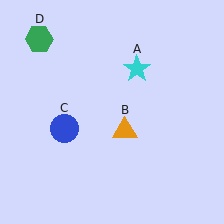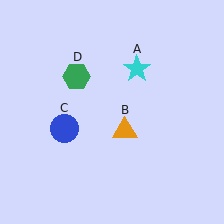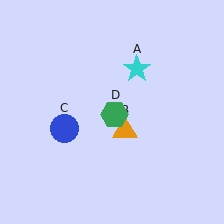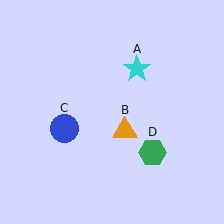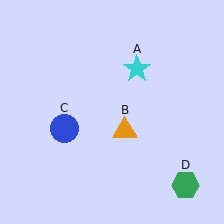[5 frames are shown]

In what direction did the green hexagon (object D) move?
The green hexagon (object D) moved down and to the right.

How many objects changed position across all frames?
1 object changed position: green hexagon (object D).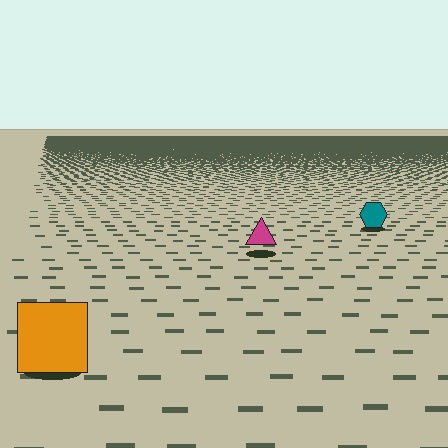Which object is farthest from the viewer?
The teal hexagon is farthest from the viewer. It appears smaller and the ground texture around it is denser.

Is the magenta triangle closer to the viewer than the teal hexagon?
Yes. The magenta triangle is closer — you can tell from the texture gradient: the ground texture is coarser near it.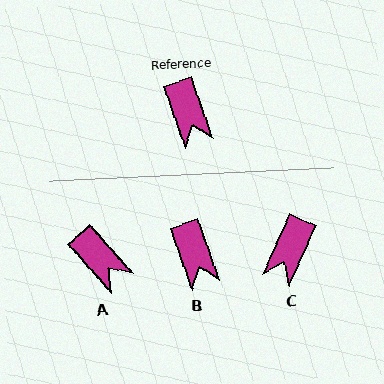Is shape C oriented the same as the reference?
No, it is off by about 44 degrees.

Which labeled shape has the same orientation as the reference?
B.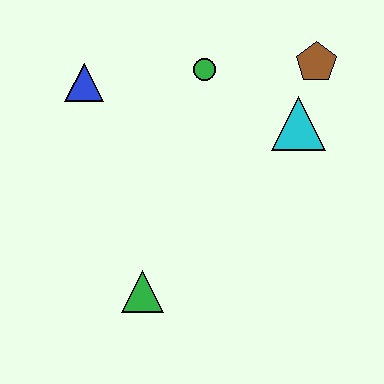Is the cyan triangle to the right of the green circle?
Yes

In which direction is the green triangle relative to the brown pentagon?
The green triangle is below the brown pentagon.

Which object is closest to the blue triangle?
The green circle is closest to the blue triangle.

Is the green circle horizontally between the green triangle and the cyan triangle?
Yes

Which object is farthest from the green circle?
The green triangle is farthest from the green circle.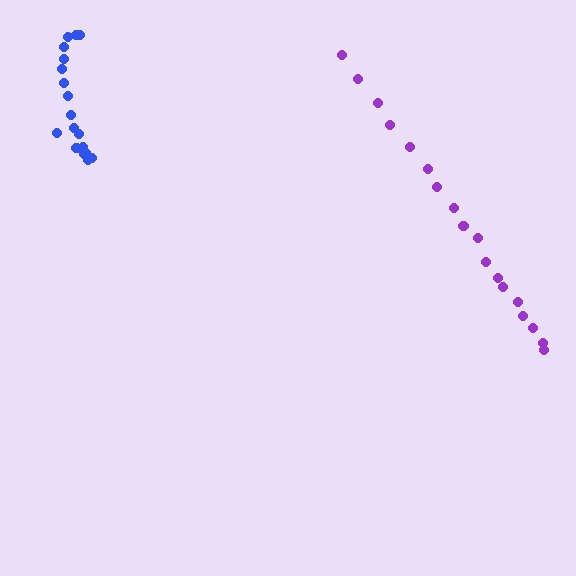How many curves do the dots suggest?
There are 2 distinct paths.